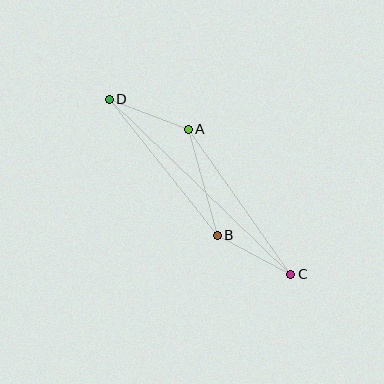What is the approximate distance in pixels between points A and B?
The distance between A and B is approximately 110 pixels.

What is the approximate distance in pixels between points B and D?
The distance between B and D is approximately 174 pixels.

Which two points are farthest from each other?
Points C and D are farthest from each other.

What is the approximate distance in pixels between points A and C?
The distance between A and C is approximately 178 pixels.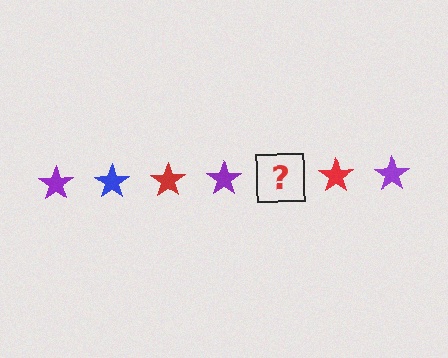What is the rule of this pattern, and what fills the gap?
The rule is that the pattern cycles through purple, blue, red stars. The gap should be filled with a blue star.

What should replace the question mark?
The question mark should be replaced with a blue star.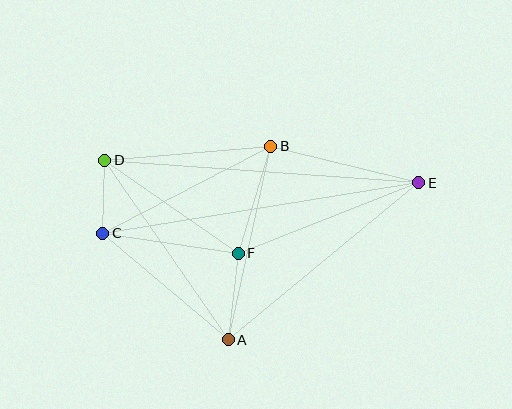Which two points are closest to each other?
Points C and D are closest to each other.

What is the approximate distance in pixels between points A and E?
The distance between A and E is approximately 247 pixels.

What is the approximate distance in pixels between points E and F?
The distance between E and F is approximately 194 pixels.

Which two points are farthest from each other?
Points C and E are farthest from each other.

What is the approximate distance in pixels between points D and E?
The distance between D and E is approximately 315 pixels.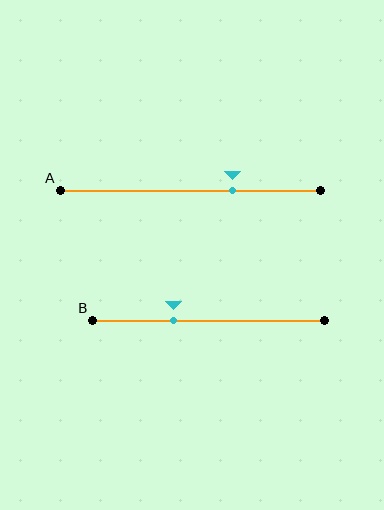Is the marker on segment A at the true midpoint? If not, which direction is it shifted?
No, the marker on segment A is shifted to the right by about 16% of the segment length.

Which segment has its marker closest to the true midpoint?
Segment B has its marker closest to the true midpoint.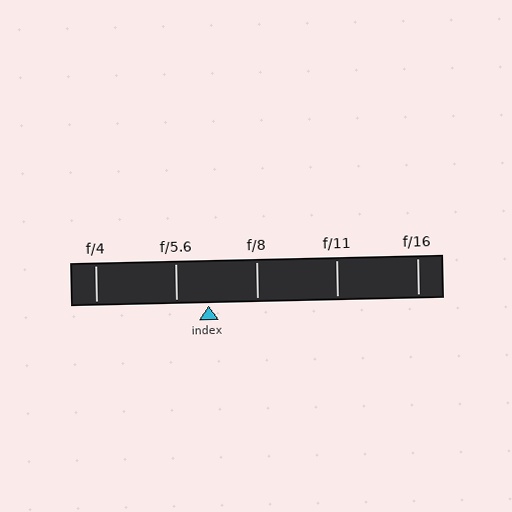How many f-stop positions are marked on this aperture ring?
There are 5 f-stop positions marked.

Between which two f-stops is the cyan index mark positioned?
The index mark is between f/5.6 and f/8.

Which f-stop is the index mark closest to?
The index mark is closest to f/5.6.